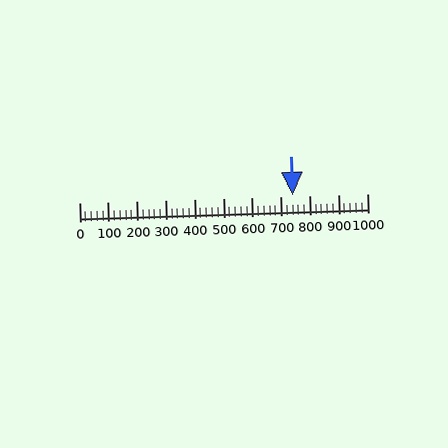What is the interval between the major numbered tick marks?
The major tick marks are spaced 100 units apart.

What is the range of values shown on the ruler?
The ruler shows values from 0 to 1000.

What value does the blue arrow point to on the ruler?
The blue arrow points to approximately 740.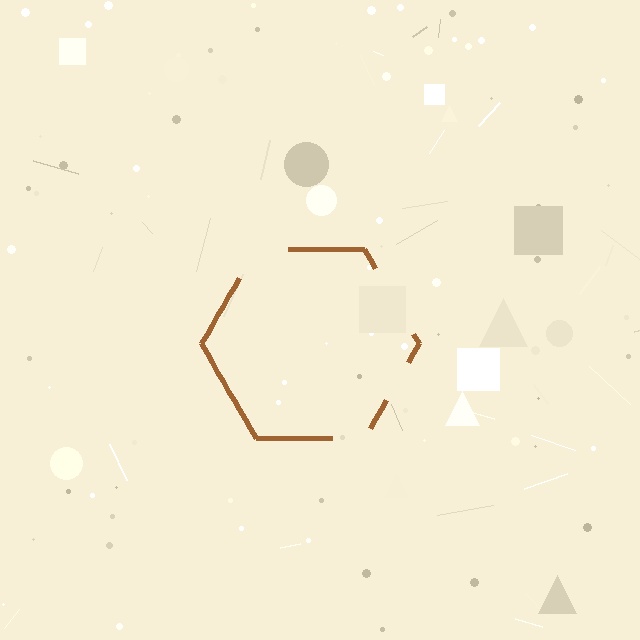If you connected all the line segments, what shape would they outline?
They would outline a hexagon.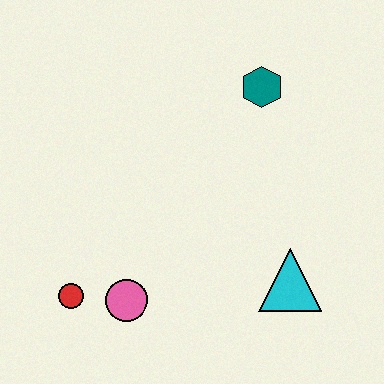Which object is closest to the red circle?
The pink circle is closest to the red circle.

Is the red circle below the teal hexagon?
Yes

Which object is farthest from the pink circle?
The teal hexagon is farthest from the pink circle.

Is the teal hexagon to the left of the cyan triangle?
Yes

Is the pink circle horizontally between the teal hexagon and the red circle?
Yes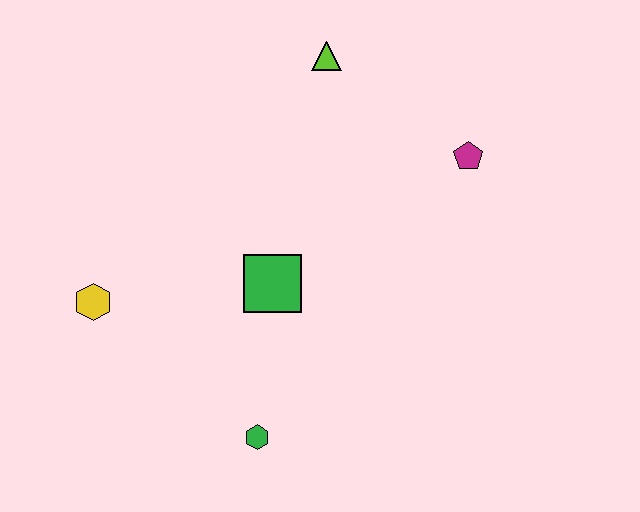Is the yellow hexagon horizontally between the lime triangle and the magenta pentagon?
No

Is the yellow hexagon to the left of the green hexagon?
Yes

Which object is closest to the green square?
The green hexagon is closest to the green square.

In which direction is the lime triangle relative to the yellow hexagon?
The lime triangle is above the yellow hexagon.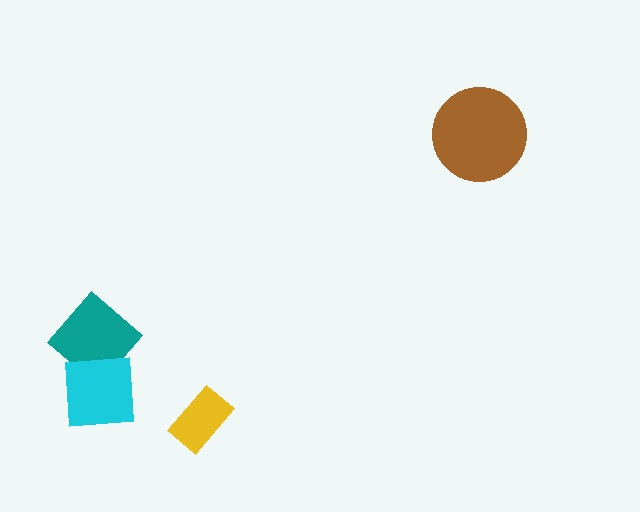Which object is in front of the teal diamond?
The cyan square is in front of the teal diamond.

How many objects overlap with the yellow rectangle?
0 objects overlap with the yellow rectangle.